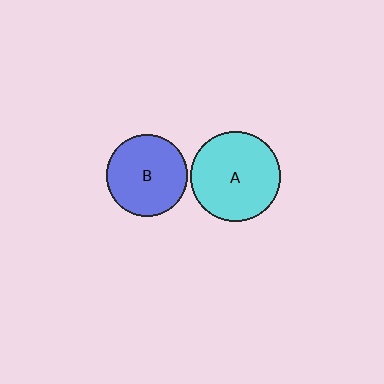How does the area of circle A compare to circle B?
Approximately 1.2 times.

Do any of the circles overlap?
No, none of the circles overlap.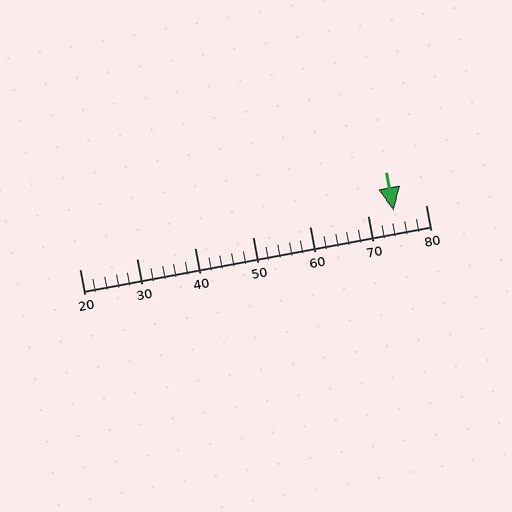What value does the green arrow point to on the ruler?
The green arrow points to approximately 74.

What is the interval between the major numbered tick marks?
The major tick marks are spaced 10 units apart.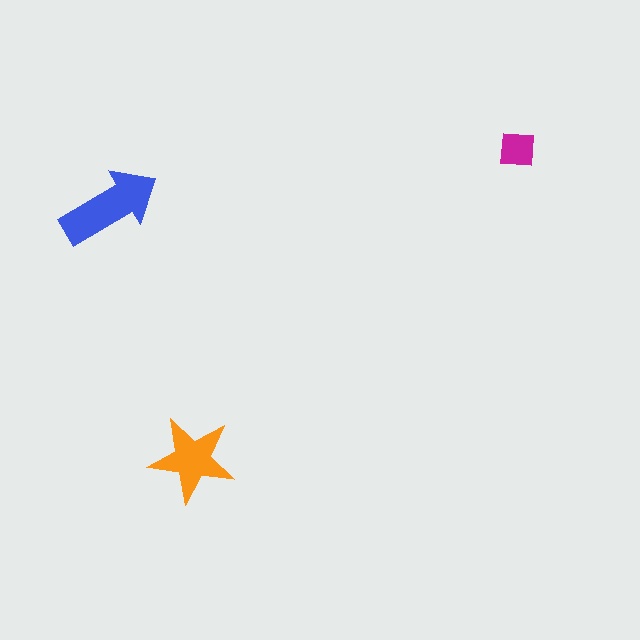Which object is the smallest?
The magenta square.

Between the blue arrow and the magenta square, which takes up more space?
The blue arrow.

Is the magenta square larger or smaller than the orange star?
Smaller.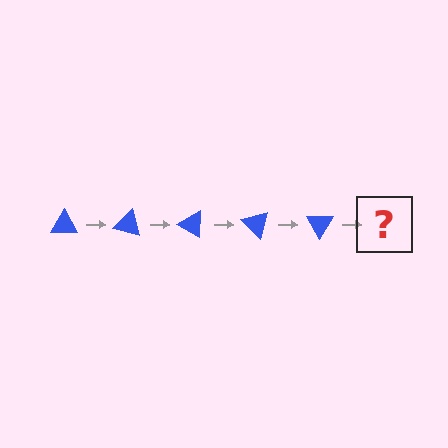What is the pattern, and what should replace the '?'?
The pattern is that the triangle rotates 15 degrees each step. The '?' should be a blue triangle rotated 75 degrees.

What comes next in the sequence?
The next element should be a blue triangle rotated 75 degrees.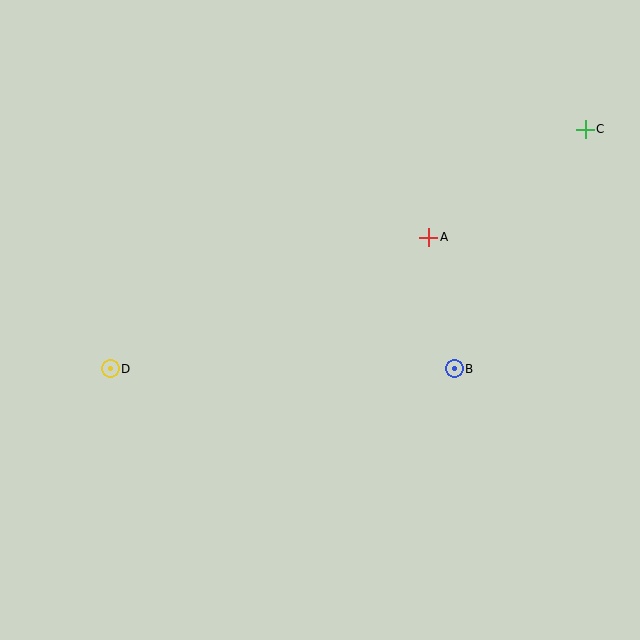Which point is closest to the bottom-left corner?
Point D is closest to the bottom-left corner.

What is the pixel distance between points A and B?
The distance between A and B is 134 pixels.